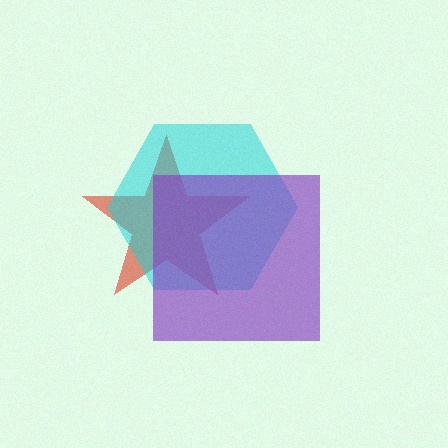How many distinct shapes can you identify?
There are 3 distinct shapes: a red star, a cyan hexagon, a purple square.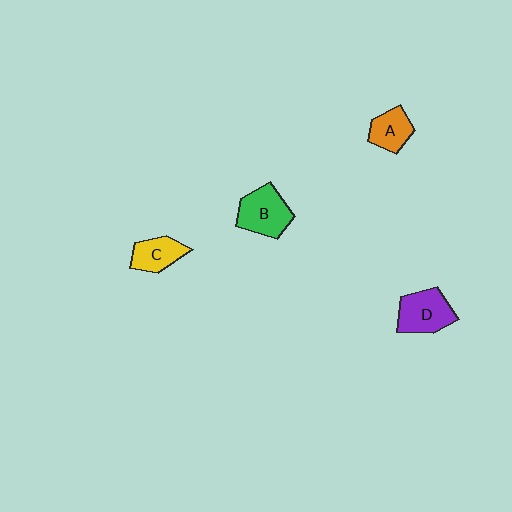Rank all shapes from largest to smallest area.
From largest to smallest: B (green), D (purple), C (yellow), A (orange).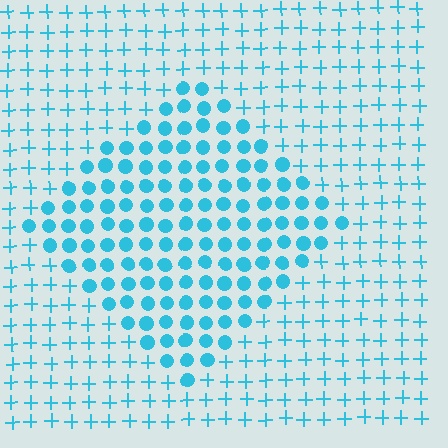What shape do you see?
I see a diamond.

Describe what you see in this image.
The image is filled with small cyan elements arranged in a uniform grid. A diamond-shaped region contains circles, while the surrounding area contains plus signs. The boundary is defined purely by the change in element shape.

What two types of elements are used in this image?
The image uses circles inside the diamond region and plus signs outside it.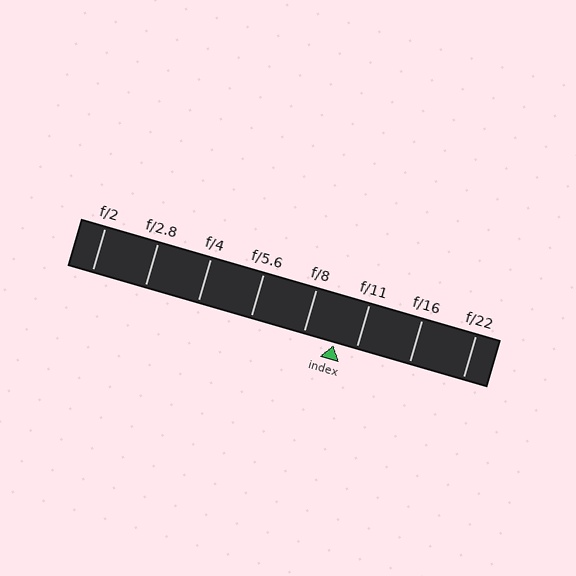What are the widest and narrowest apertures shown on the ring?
The widest aperture shown is f/2 and the narrowest is f/22.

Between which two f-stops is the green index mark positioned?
The index mark is between f/8 and f/11.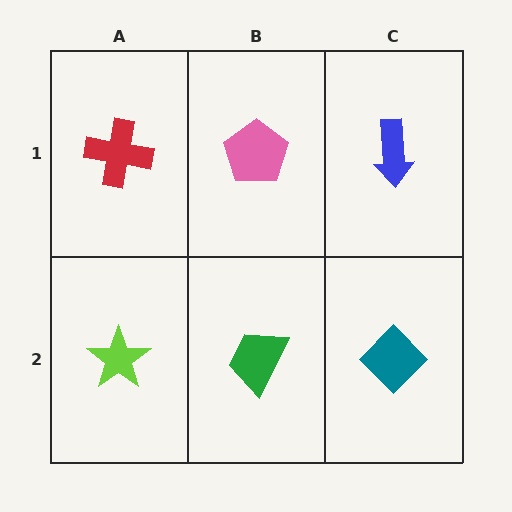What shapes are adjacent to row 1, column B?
A green trapezoid (row 2, column B), a red cross (row 1, column A), a blue arrow (row 1, column C).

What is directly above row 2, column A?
A red cross.